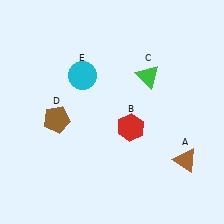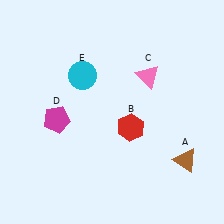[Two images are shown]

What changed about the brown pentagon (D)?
In Image 1, D is brown. In Image 2, it changed to magenta.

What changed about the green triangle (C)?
In Image 1, C is green. In Image 2, it changed to pink.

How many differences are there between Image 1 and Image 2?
There are 2 differences between the two images.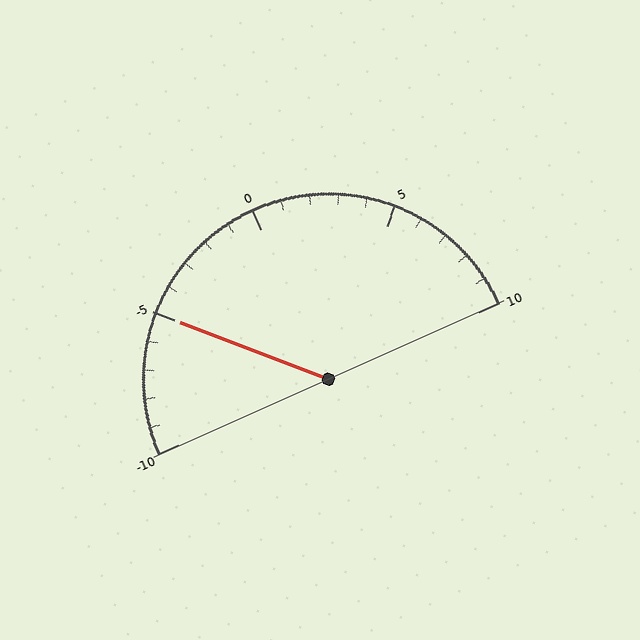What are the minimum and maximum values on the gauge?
The gauge ranges from -10 to 10.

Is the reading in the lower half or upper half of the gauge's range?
The reading is in the lower half of the range (-10 to 10).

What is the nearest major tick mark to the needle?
The nearest major tick mark is -5.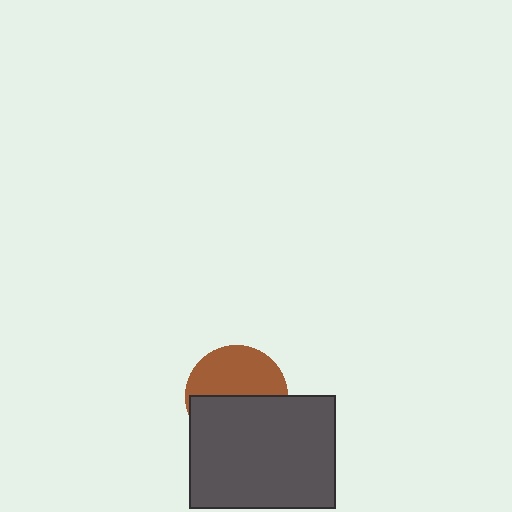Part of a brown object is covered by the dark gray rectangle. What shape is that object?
It is a circle.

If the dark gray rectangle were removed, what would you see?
You would see the complete brown circle.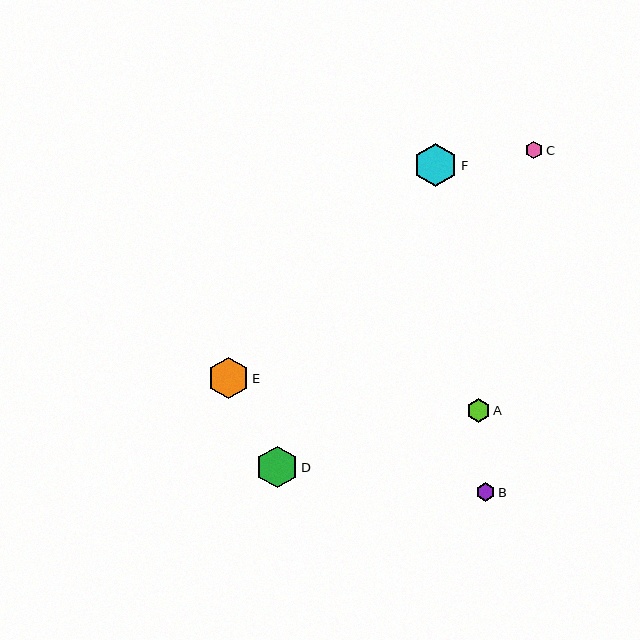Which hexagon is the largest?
Hexagon F is the largest with a size of approximately 44 pixels.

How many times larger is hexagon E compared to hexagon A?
Hexagon E is approximately 1.8 times the size of hexagon A.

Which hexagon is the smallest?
Hexagon C is the smallest with a size of approximately 18 pixels.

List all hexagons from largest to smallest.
From largest to smallest: F, D, E, A, B, C.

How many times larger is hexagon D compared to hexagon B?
Hexagon D is approximately 2.2 times the size of hexagon B.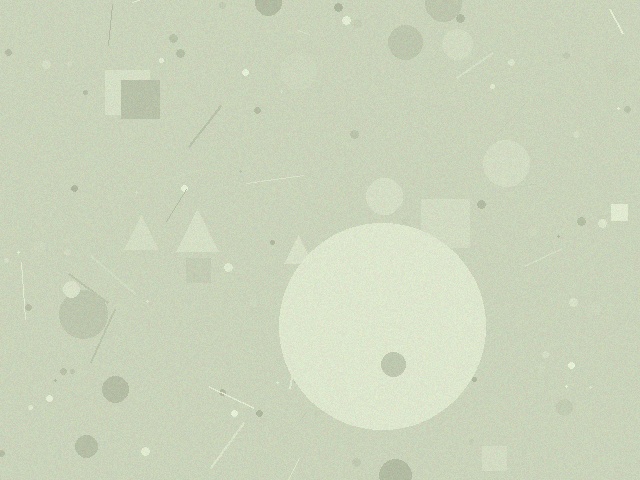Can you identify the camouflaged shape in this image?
The camouflaged shape is a circle.